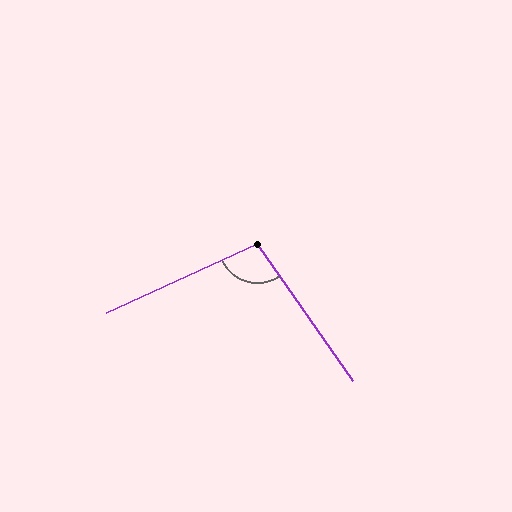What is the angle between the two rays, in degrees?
Approximately 100 degrees.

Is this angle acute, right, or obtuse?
It is obtuse.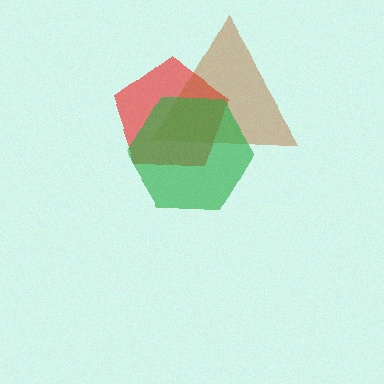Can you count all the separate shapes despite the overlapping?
Yes, there are 3 separate shapes.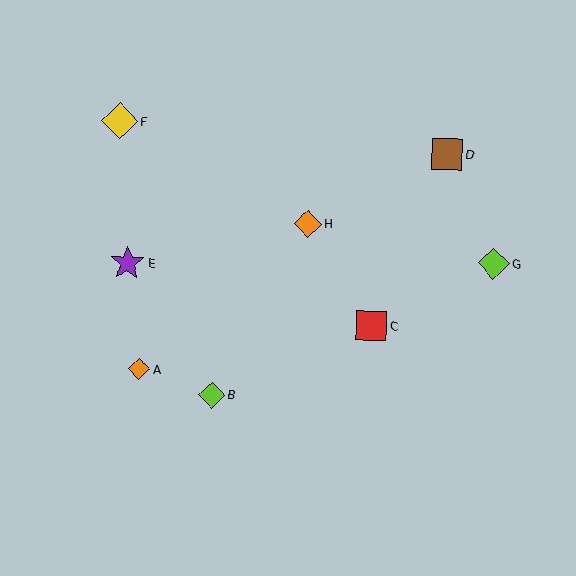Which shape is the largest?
The yellow diamond (labeled F) is the largest.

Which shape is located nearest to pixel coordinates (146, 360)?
The orange diamond (labeled A) at (139, 369) is nearest to that location.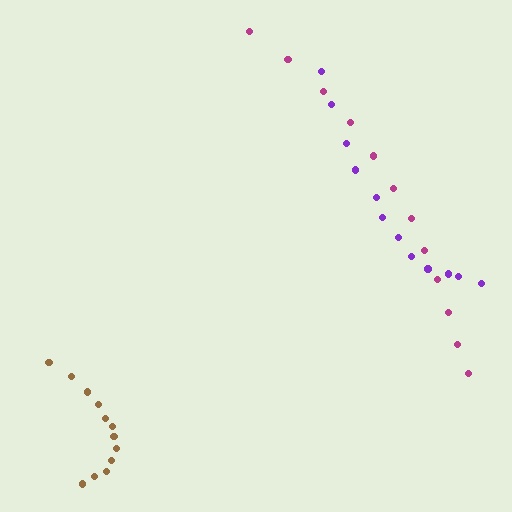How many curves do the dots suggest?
There are 3 distinct paths.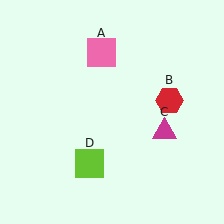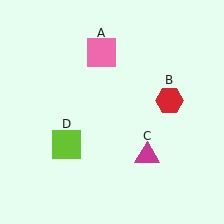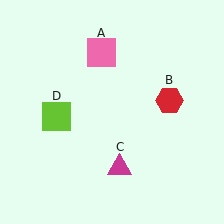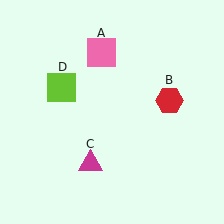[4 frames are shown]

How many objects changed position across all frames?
2 objects changed position: magenta triangle (object C), lime square (object D).